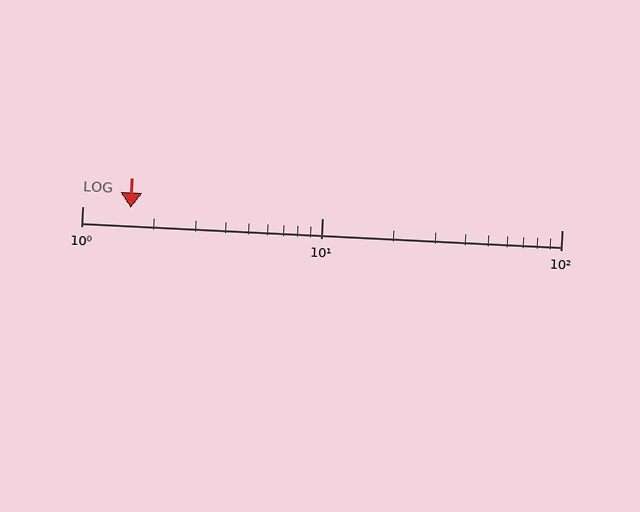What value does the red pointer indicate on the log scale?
The pointer indicates approximately 1.6.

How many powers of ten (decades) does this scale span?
The scale spans 2 decades, from 1 to 100.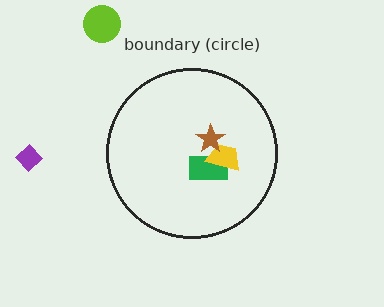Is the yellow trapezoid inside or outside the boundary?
Inside.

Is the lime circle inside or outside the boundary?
Outside.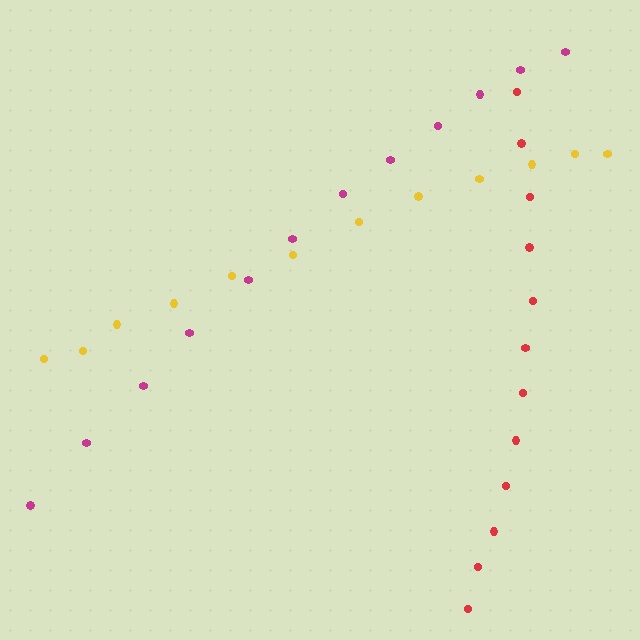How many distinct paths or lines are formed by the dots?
There are 3 distinct paths.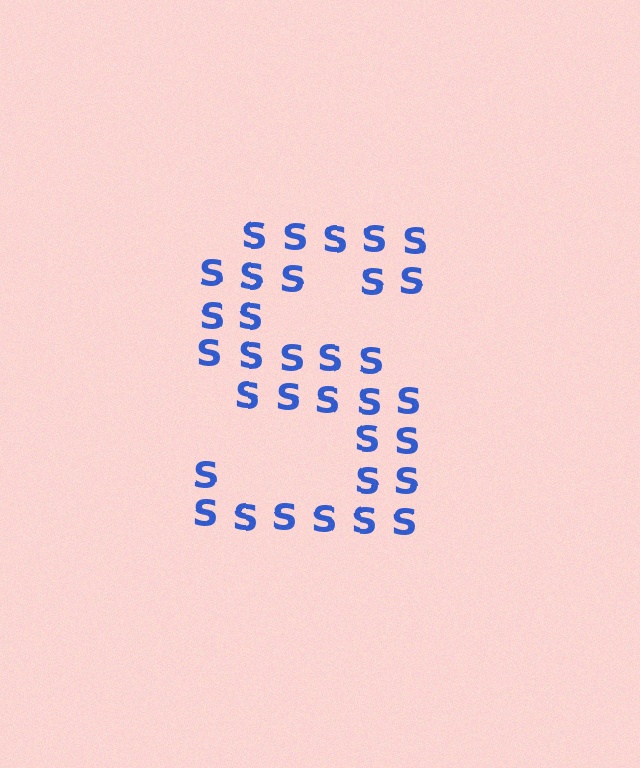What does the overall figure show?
The overall figure shows the letter S.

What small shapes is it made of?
It is made of small letter S's.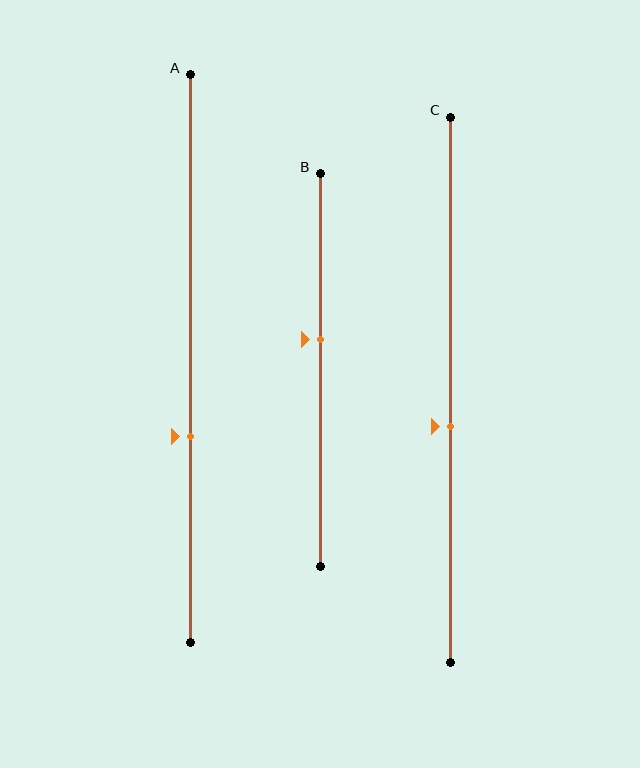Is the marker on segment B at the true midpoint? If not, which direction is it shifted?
No, the marker on segment B is shifted upward by about 8% of the segment length.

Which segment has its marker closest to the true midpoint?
Segment C has its marker closest to the true midpoint.